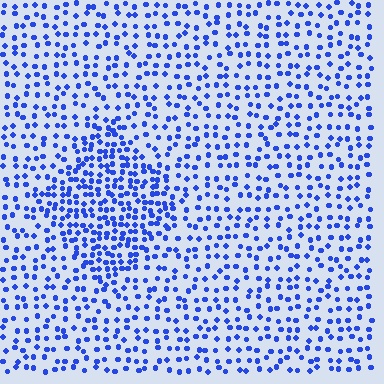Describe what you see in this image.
The image contains small blue elements arranged at two different densities. A diamond-shaped region is visible where the elements are more densely packed than the surrounding area.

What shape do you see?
I see a diamond.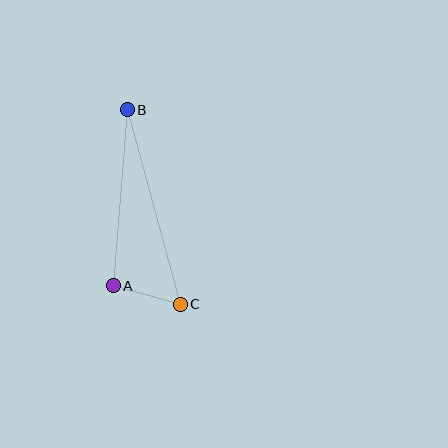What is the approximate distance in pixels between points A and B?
The distance between A and B is approximately 177 pixels.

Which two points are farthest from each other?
Points B and C are farthest from each other.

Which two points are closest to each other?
Points A and C are closest to each other.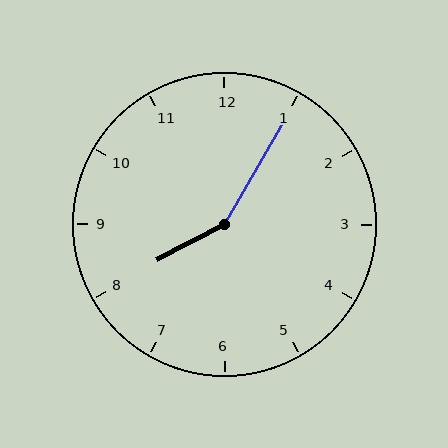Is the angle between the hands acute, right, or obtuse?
It is obtuse.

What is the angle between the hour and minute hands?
Approximately 148 degrees.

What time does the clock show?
8:05.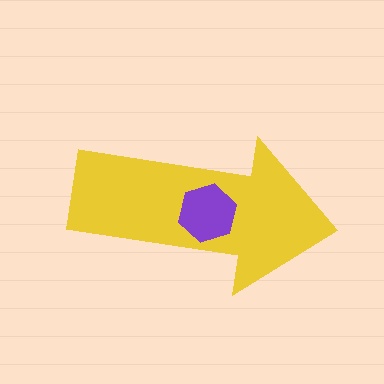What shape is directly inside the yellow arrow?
The purple hexagon.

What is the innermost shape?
The purple hexagon.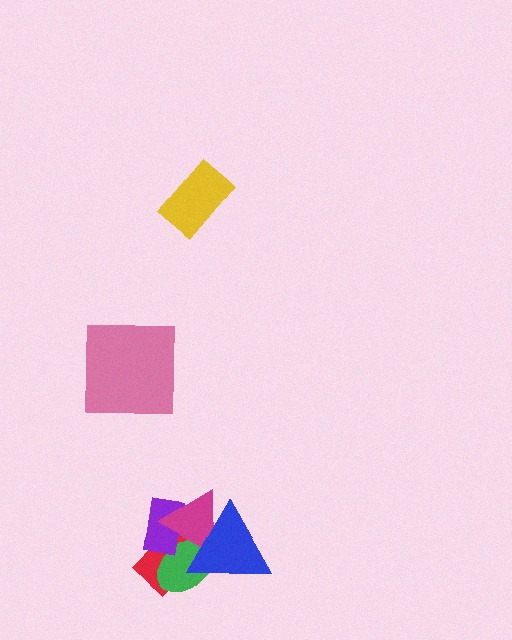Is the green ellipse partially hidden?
Yes, it is partially covered by another shape.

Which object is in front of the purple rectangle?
The magenta triangle is in front of the purple rectangle.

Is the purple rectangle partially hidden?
Yes, it is partially covered by another shape.